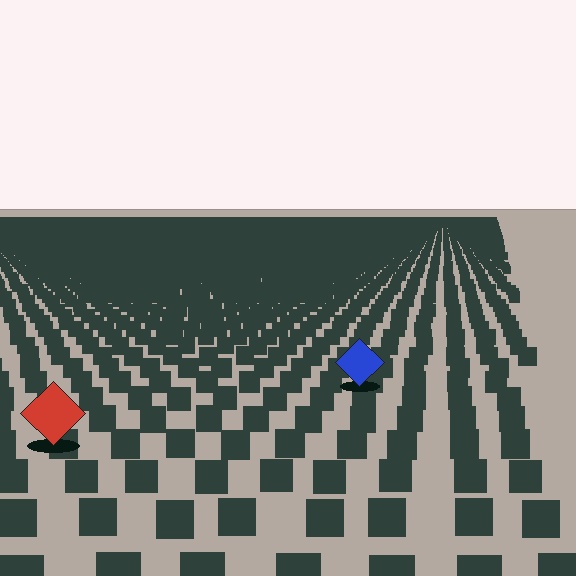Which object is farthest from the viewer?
The blue diamond is farthest from the viewer. It appears smaller and the ground texture around it is denser.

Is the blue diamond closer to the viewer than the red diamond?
No. The red diamond is closer — you can tell from the texture gradient: the ground texture is coarser near it.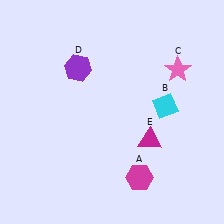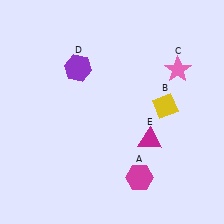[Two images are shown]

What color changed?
The diamond (B) changed from cyan in Image 1 to yellow in Image 2.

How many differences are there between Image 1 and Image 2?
There is 1 difference between the two images.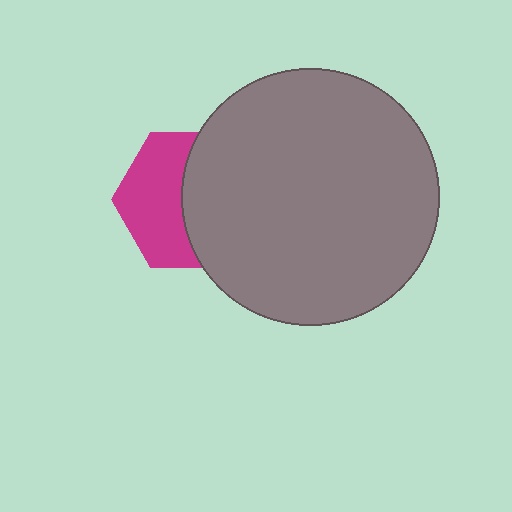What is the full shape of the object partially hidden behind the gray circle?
The partially hidden object is a magenta hexagon.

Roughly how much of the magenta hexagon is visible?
About half of it is visible (roughly 49%).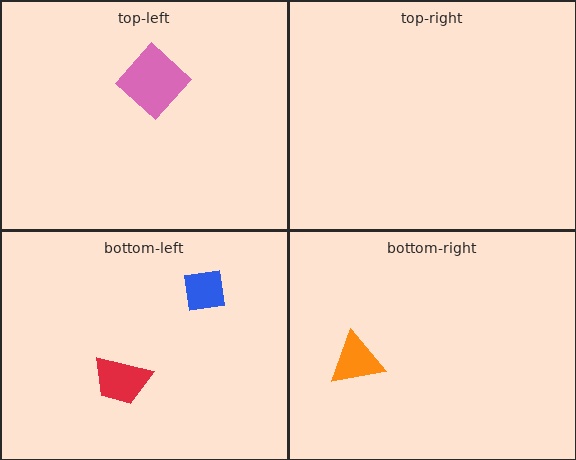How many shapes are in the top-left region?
1.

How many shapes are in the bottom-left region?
2.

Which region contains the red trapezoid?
The bottom-left region.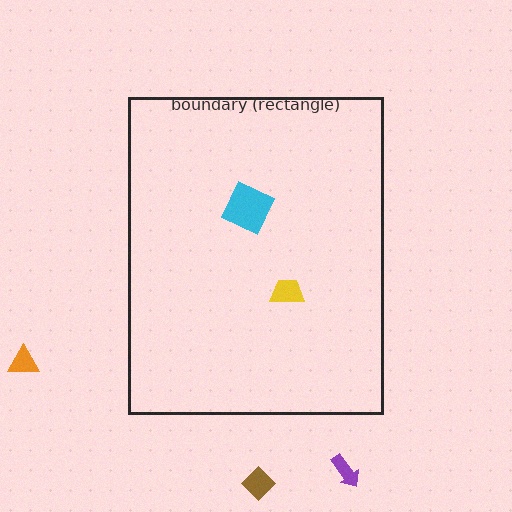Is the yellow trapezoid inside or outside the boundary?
Inside.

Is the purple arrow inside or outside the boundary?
Outside.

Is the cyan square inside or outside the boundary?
Inside.